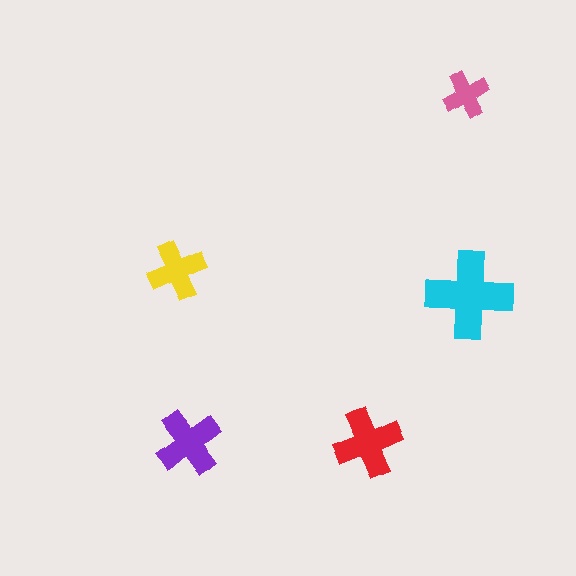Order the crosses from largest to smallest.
the cyan one, the red one, the purple one, the yellow one, the pink one.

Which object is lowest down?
The purple cross is bottommost.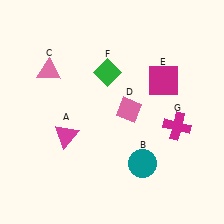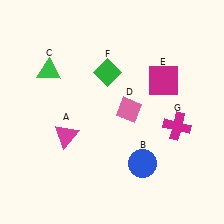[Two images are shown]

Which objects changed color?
B changed from teal to blue. C changed from pink to green.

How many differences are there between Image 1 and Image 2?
There are 2 differences between the two images.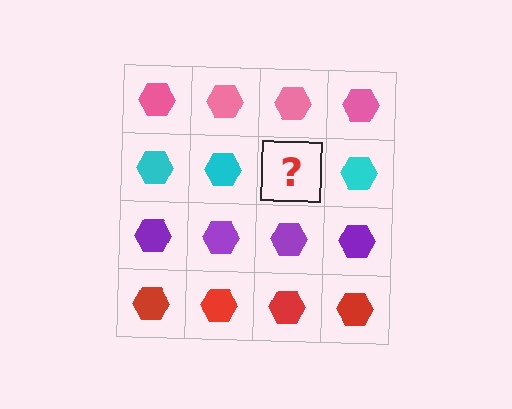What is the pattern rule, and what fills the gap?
The rule is that each row has a consistent color. The gap should be filled with a cyan hexagon.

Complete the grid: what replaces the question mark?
The question mark should be replaced with a cyan hexagon.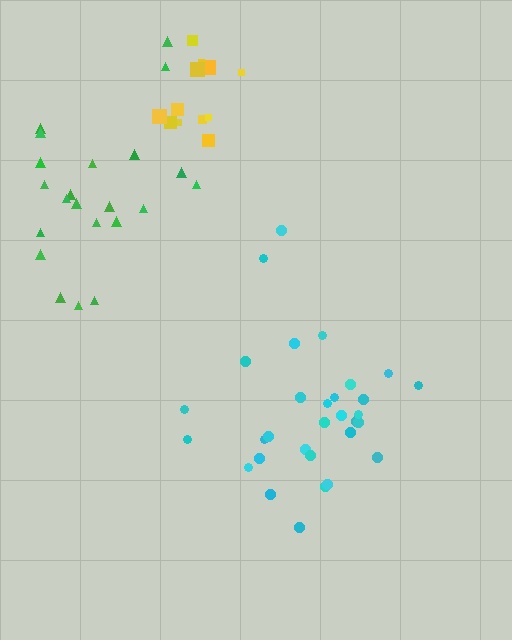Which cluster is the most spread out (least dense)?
Green.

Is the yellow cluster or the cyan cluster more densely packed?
Yellow.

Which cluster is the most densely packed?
Yellow.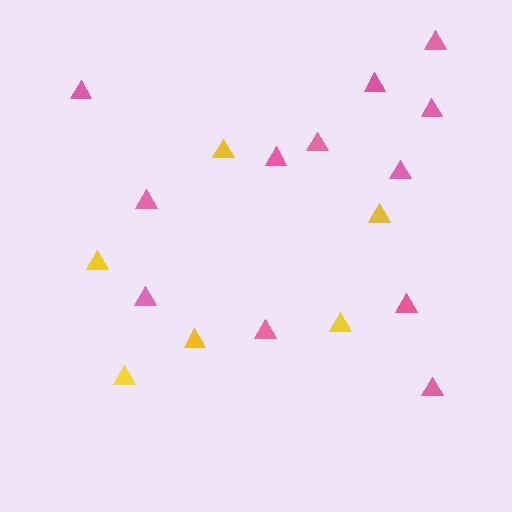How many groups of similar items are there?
There are 2 groups: one group of pink triangles (12) and one group of yellow triangles (6).